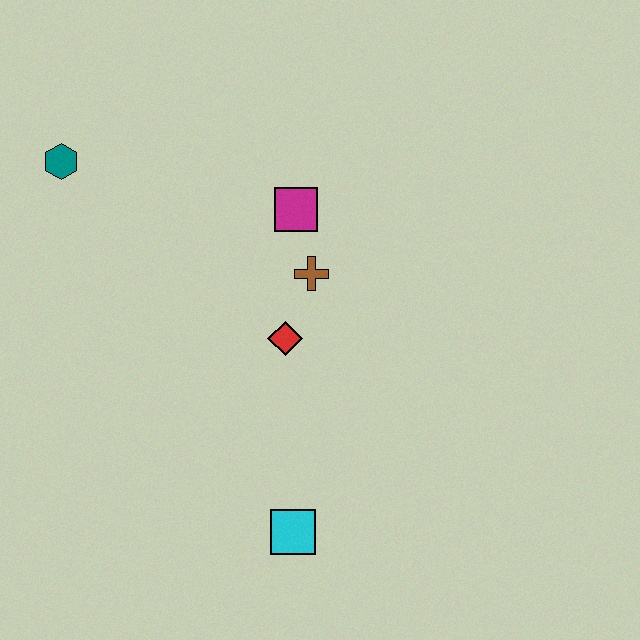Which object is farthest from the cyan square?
The teal hexagon is farthest from the cyan square.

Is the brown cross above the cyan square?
Yes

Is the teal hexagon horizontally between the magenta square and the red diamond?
No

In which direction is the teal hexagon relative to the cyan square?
The teal hexagon is above the cyan square.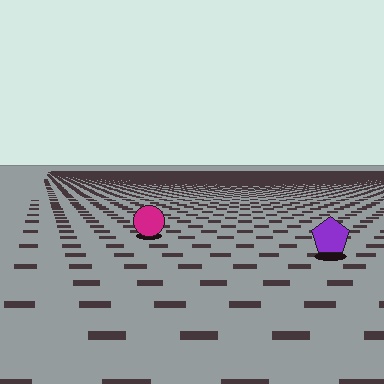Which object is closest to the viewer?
The purple pentagon is closest. The texture marks near it are larger and more spread out.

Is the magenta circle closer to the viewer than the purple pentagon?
No. The purple pentagon is closer — you can tell from the texture gradient: the ground texture is coarser near it.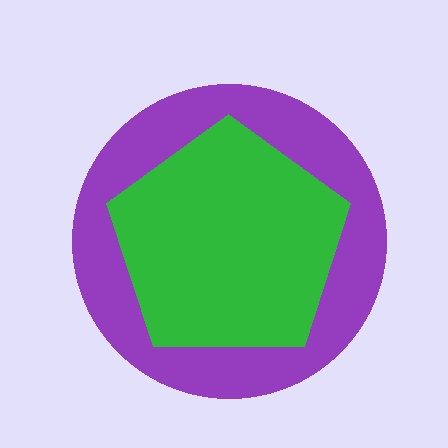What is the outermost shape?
The purple circle.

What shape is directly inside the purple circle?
The green pentagon.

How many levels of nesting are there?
2.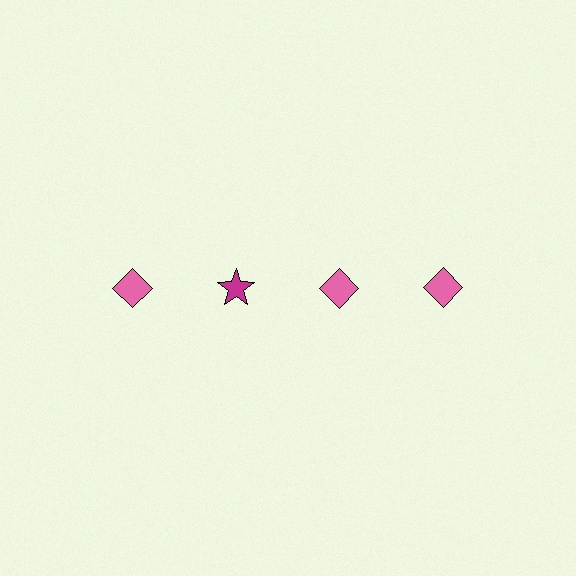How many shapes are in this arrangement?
There are 4 shapes arranged in a grid pattern.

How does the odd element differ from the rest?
It differs in both color (magenta instead of pink) and shape (star instead of diamond).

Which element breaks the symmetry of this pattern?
The magenta star in the top row, second from left column breaks the symmetry. All other shapes are pink diamonds.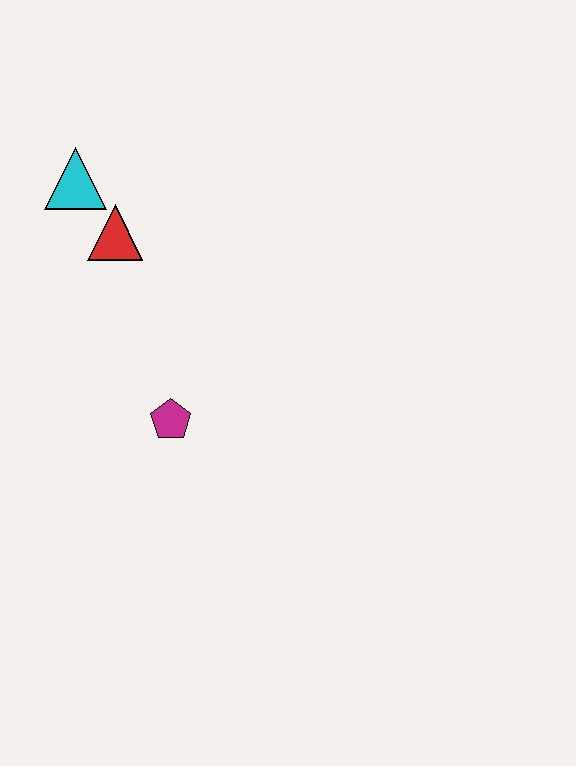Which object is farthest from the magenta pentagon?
The cyan triangle is farthest from the magenta pentagon.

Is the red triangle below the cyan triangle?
Yes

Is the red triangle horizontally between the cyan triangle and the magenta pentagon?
Yes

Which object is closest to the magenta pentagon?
The red triangle is closest to the magenta pentagon.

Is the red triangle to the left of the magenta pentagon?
Yes